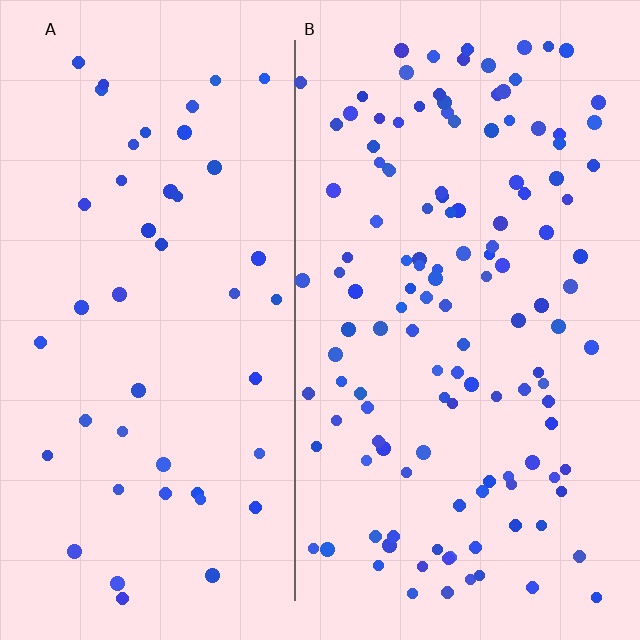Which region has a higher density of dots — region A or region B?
B (the right).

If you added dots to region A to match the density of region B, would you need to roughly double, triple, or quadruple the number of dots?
Approximately triple.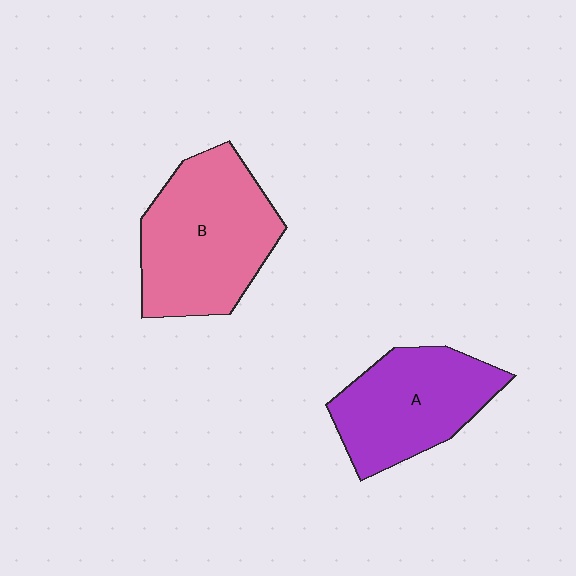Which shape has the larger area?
Shape B (pink).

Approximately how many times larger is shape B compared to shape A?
Approximately 1.2 times.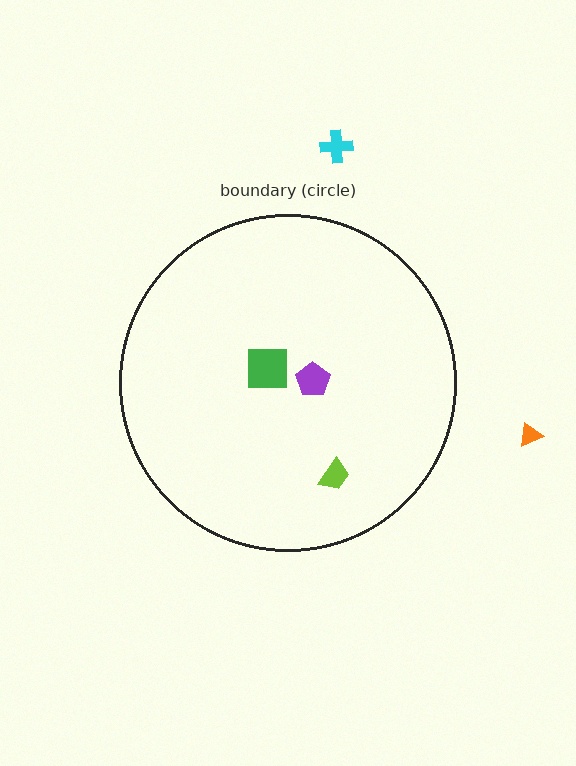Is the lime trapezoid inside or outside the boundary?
Inside.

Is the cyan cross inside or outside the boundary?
Outside.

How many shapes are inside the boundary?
3 inside, 2 outside.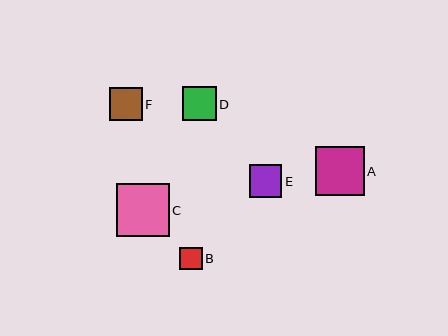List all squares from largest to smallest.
From largest to smallest: C, A, D, F, E, B.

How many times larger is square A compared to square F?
Square A is approximately 1.5 times the size of square F.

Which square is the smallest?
Square B is the smallest with a size of approximately 23 pixels.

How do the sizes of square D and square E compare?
Square D and square E are approximately the same size.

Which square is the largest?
Square C is the largest with a size of approximately 52 pixels.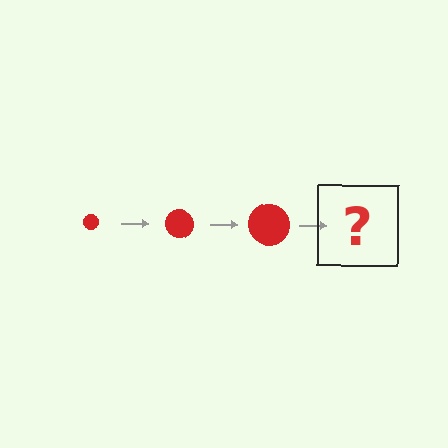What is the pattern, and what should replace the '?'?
The pattern is that the circle gets progressively larger each step. The '?' should be a red circle, larger than the previous one.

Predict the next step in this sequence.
The next step is a red circle, larger than the previous one.